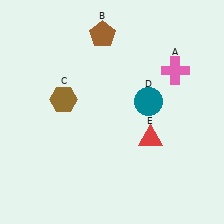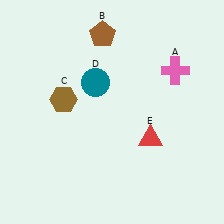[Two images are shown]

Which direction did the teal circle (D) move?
The teal circle (D) moved left.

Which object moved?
The teal circle (D) moved left.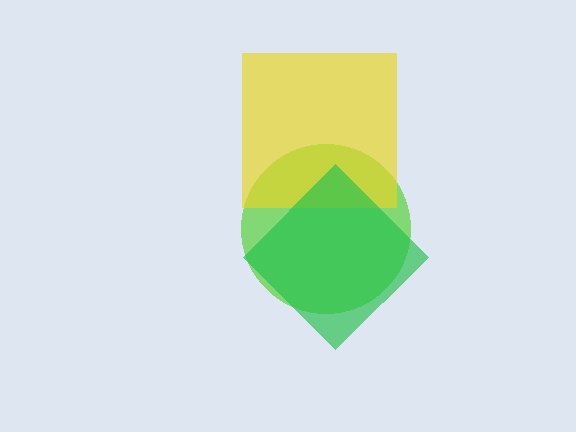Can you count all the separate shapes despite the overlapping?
Yes, there are 3 separate shapes.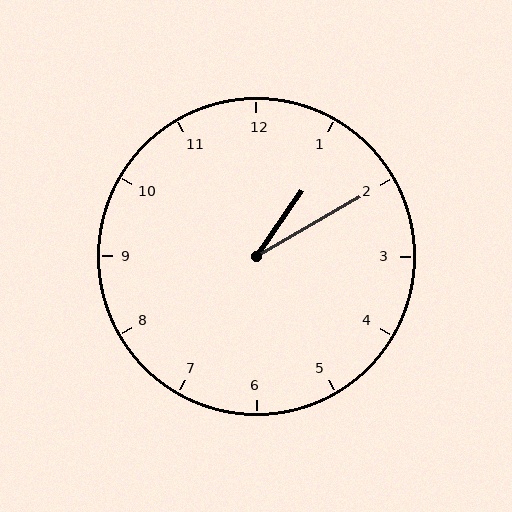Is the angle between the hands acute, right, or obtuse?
It is acute.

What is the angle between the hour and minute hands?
Approximately 25 degrees.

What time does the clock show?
1:10.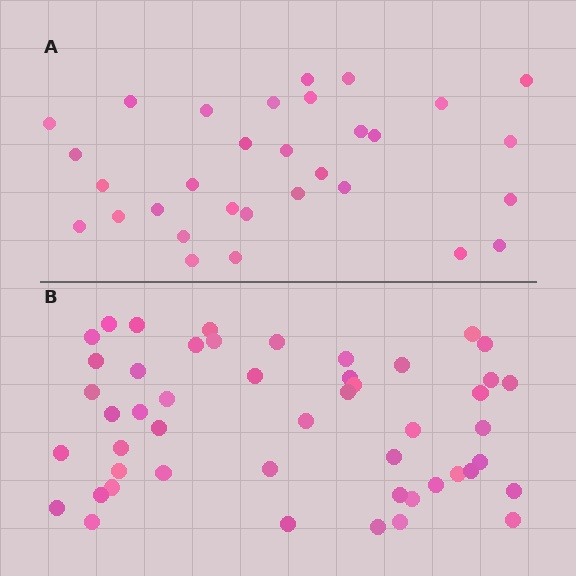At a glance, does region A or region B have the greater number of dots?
Region B (the bottom region) has more dots.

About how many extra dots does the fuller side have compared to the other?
Region B has approximately 20 more dots than region A.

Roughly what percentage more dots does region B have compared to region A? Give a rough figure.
About 60% more.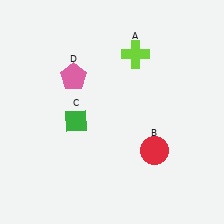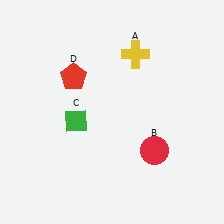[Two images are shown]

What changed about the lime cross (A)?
In Image 1, A is lime. In Image 2, it changed to yellow.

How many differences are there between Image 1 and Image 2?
There are 2 differences between the two images.